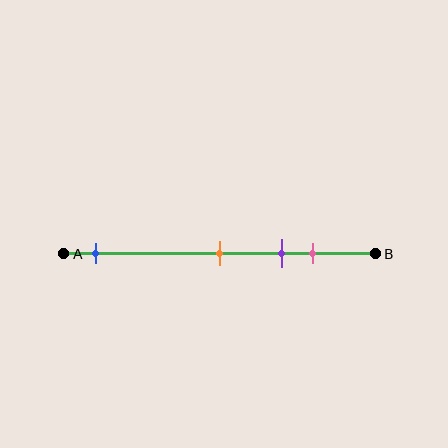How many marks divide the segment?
There are 4 marks dividing the segment.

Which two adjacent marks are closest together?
The purple and pink marks are the closest adjacent pair.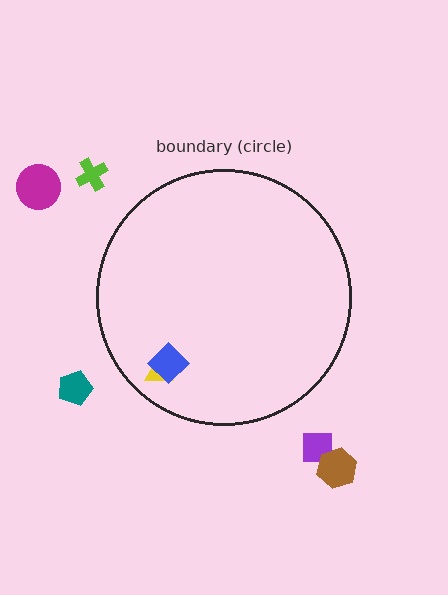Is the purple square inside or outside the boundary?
Outside.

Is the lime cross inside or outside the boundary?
Outside.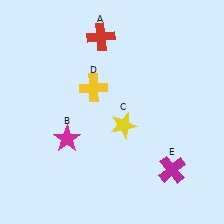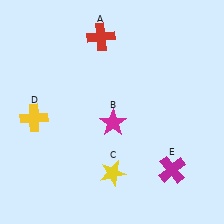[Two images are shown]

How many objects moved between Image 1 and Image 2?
3 objects moved between the two images.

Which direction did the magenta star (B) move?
The magenta star (B) moved right.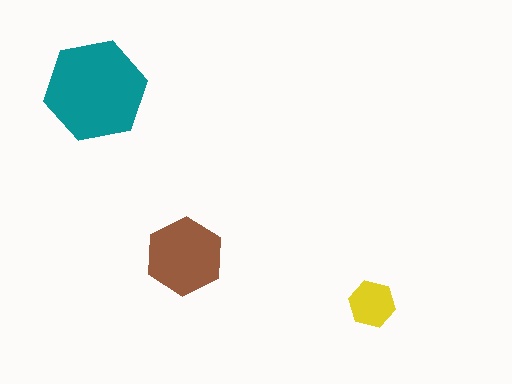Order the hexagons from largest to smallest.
the teal one, the brown one, the yellow one.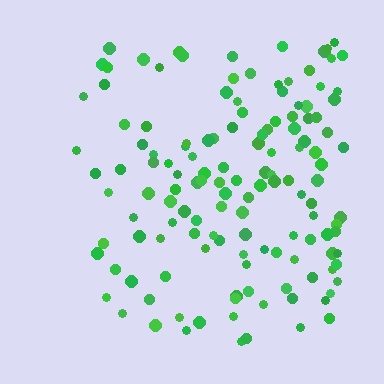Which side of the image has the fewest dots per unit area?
The left.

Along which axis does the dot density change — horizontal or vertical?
Horizontal.